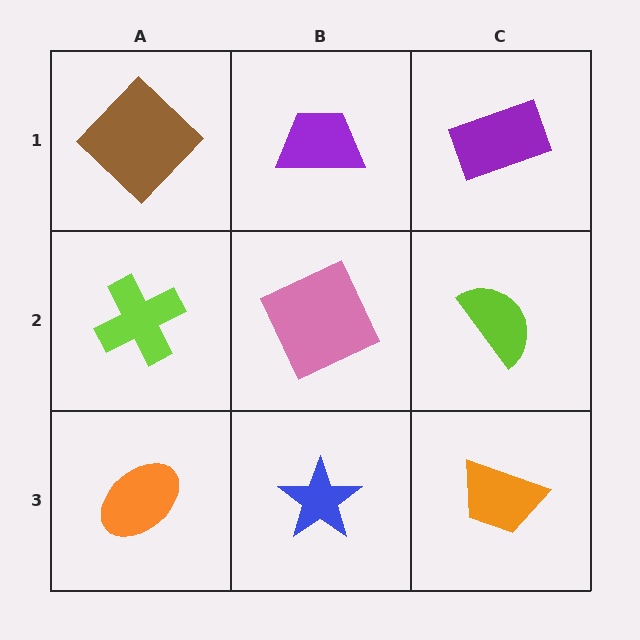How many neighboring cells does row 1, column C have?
2.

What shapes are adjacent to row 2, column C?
A purple rectangle (row 1, column C), an orange trapezoid (row 3, column C), a pink square (row 2, column B).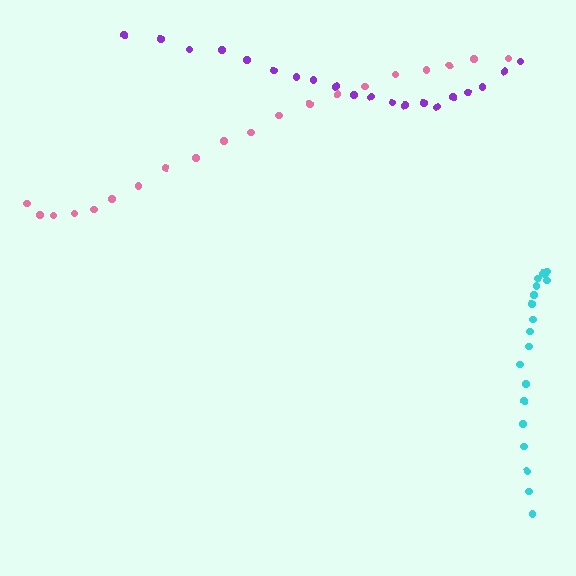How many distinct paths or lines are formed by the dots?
There are 3 distinct paths.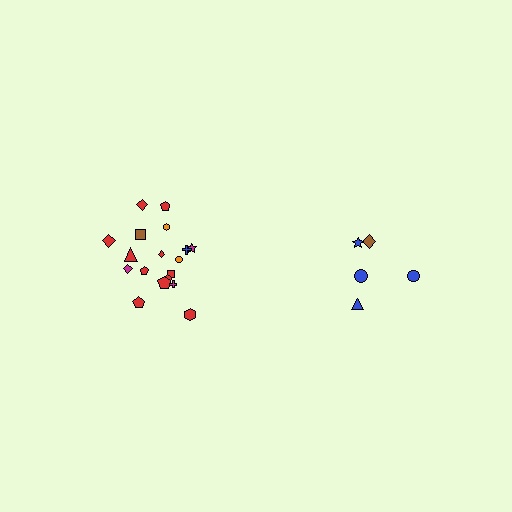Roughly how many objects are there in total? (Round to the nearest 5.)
Roughly 25 objects in total.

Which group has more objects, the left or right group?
The left group.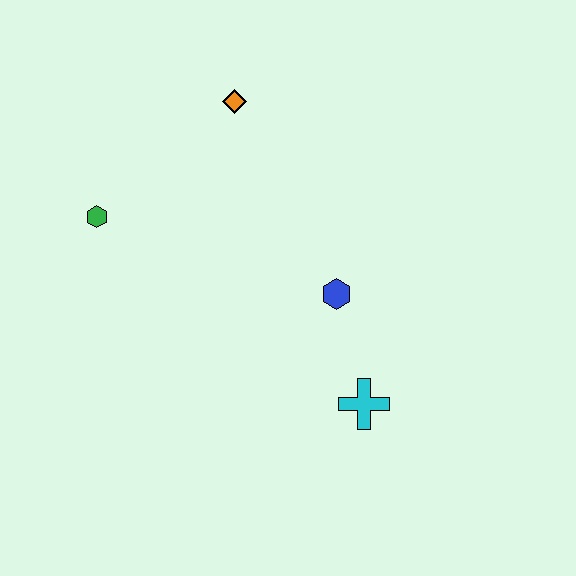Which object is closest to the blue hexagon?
The cyan cross is closest to the blue hexagon.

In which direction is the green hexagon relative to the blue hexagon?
The green hexagon is to the left of the blue hexagon.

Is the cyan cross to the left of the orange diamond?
No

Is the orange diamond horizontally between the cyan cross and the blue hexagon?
No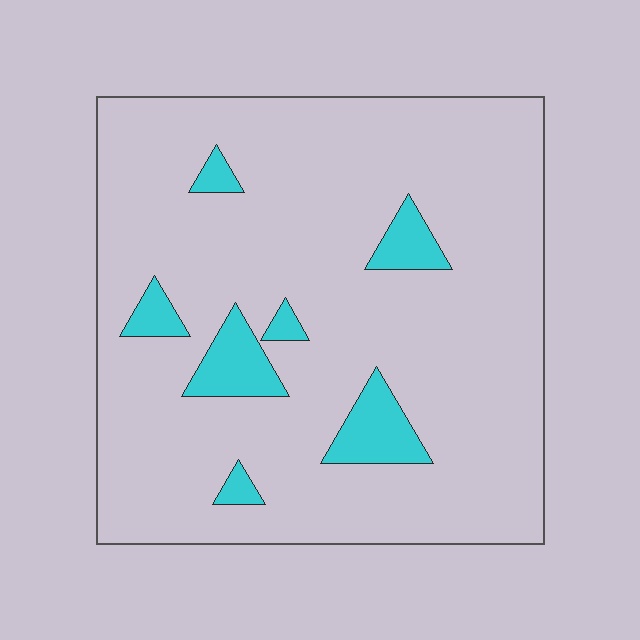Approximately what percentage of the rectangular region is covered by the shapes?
Approximately 10%.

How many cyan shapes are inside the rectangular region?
7.